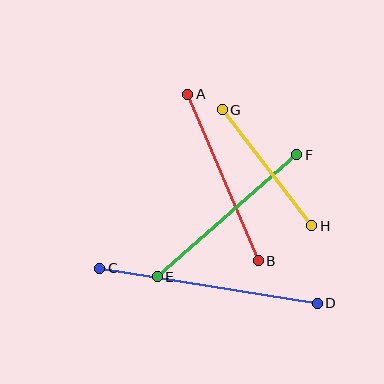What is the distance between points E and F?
The distance is approximately 186 pixels.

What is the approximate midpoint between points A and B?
The midpoint is at approximately (223, 178) pixels.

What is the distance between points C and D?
The distance is approximately 220 pixels.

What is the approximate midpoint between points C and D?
The midpoint is at approximately (209, 286) pixels.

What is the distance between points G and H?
The distance is approximately 147 pixels.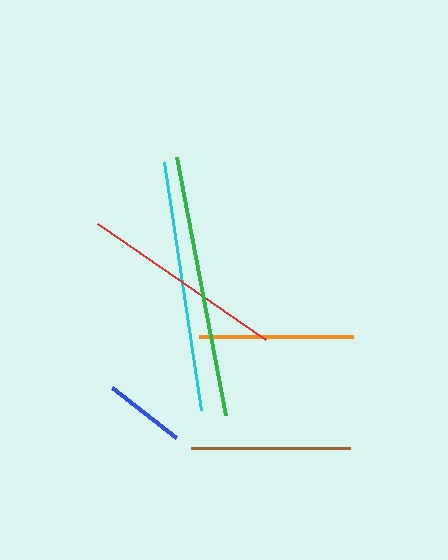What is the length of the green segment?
The green segment is approximately 262 pixels long.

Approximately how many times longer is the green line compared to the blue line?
The green line is approximately 3.3 times the length of the blue line.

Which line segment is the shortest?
The blue line is the shortest at approximately 80 pixels.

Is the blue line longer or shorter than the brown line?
The brown line is longer than the blue line.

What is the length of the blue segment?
The blue segment is approximately 80 pixels long.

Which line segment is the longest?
The green line is the longest at approximately 262 pixels.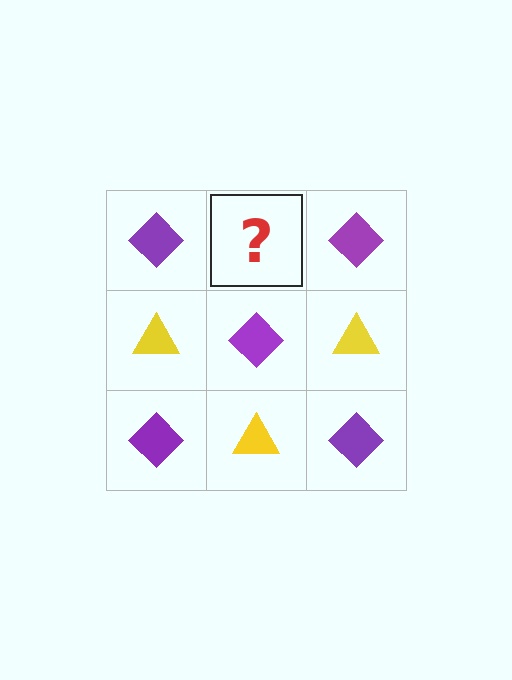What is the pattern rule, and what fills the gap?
The rule is that it alternates purple diamond and yellow triangle in a checkerboard pattern. The gap should be filled with a yellow triangle.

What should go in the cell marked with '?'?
The missing cell should contain a yellow triangle.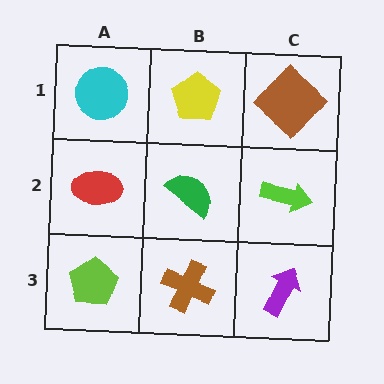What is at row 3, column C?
A purple arrow.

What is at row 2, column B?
A green semicircle.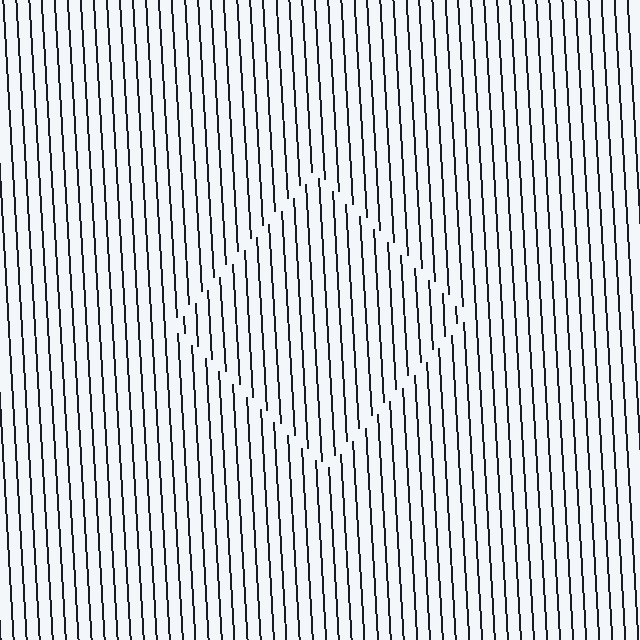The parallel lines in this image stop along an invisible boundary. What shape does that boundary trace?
An illusory square. The interior of the shape contains the same grating, shifted by half a period — the contour is defined by the phase discontinuity where line-ends from the inner and outer gratings abut.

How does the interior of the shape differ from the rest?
The interior of the shape contains the same grating, shifted by half a period — the contour is defined by the phase discontinuity where line-ends from the inner and outer gratings abut.